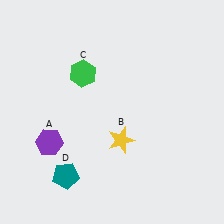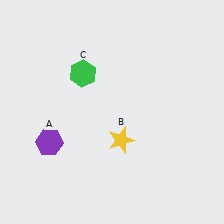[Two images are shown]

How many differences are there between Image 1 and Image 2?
There is 1 difference between the two images.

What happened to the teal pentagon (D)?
The teal pentagon (D) was removed in Image 2. It was in the bottom-left area of Image 1.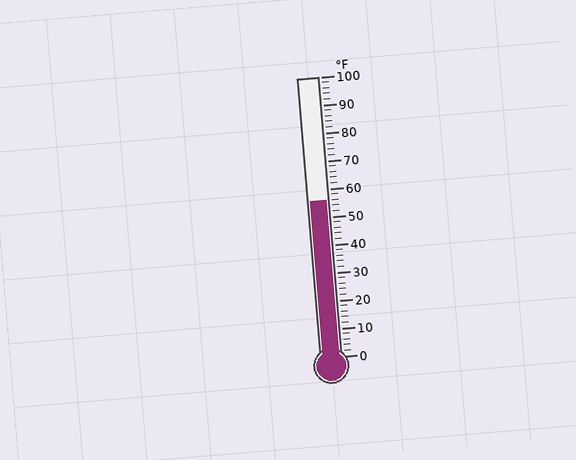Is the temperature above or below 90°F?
The temperature is below 90°F.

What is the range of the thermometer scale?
The thermometer scale ranges from 0°F to 100°F.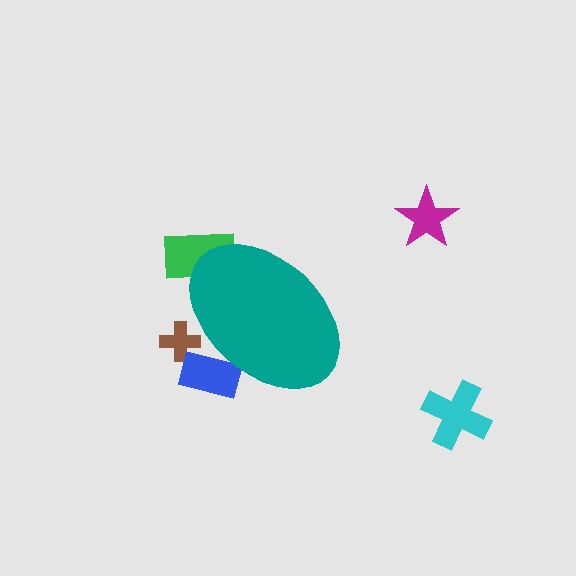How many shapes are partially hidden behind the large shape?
3 shapes are partially hidden.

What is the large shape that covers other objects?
A teal ellipse.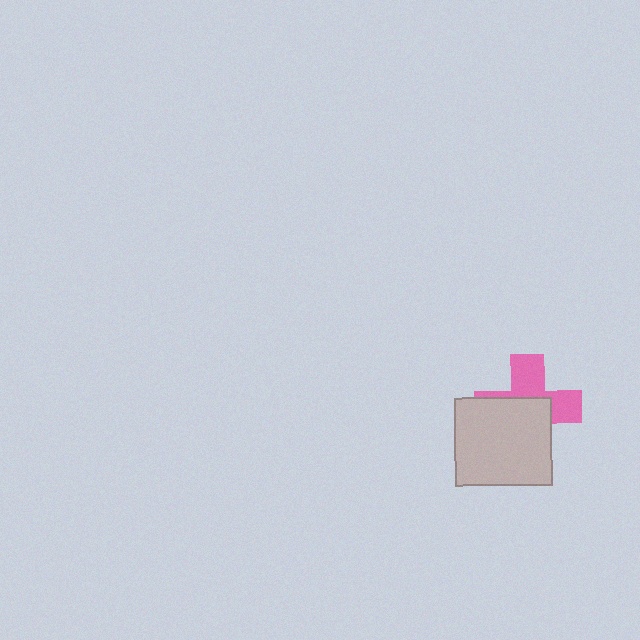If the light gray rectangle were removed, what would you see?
You would see the complete pink cross.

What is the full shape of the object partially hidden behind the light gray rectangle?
The partially hidden object is a pink cross.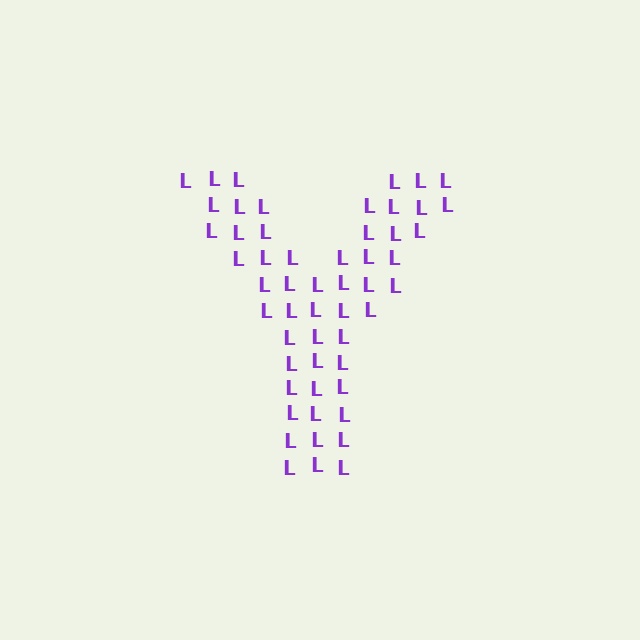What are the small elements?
The small elements are letter L's.